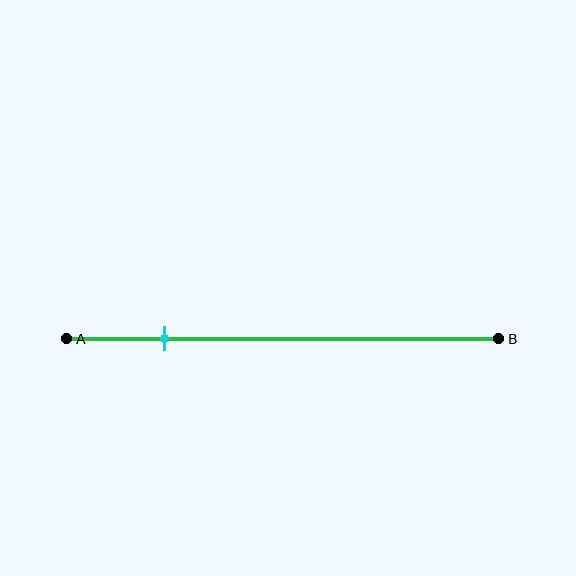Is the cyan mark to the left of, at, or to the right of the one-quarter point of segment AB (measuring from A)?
The cyan mark is approximately at the one-quarter point of segment AB.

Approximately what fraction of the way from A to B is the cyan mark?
The cyan mark is approximately 25% of the way from A to B.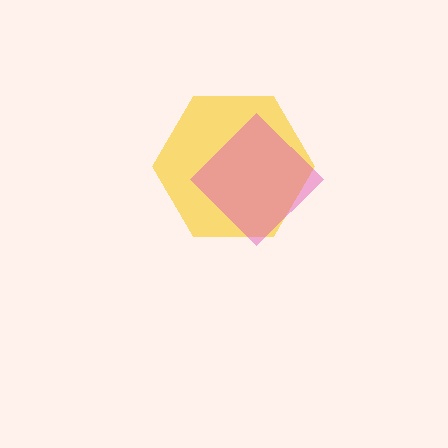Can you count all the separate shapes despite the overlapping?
Yes, there are 2 separate shapes.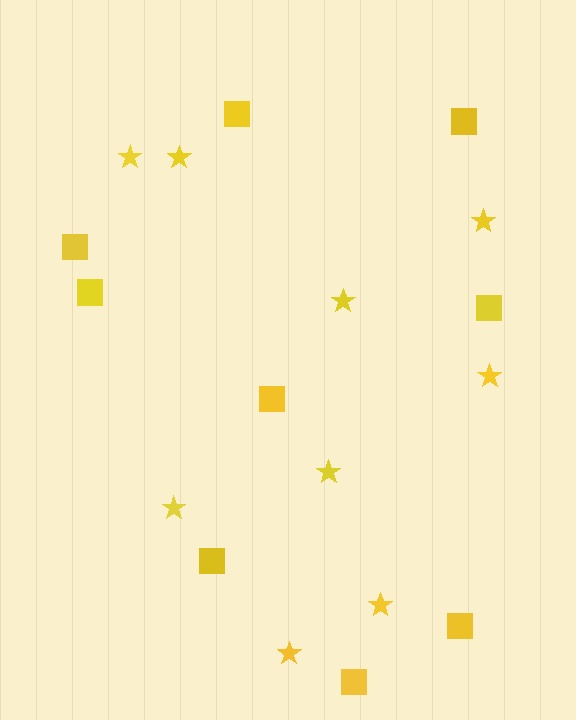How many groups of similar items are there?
There are 2 groups: one group of stars (9) and one group of squares (9).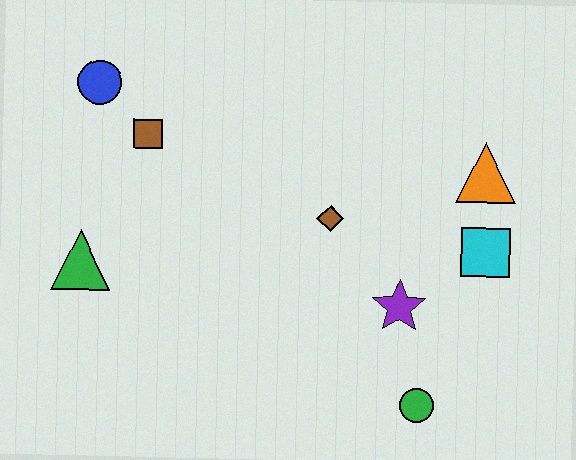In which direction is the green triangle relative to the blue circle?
The green triangle is below the blue circle.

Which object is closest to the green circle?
The purple star is closest to the green circle.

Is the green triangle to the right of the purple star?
No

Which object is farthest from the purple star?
The blue circle is farthest from the purple star.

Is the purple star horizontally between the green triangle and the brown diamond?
No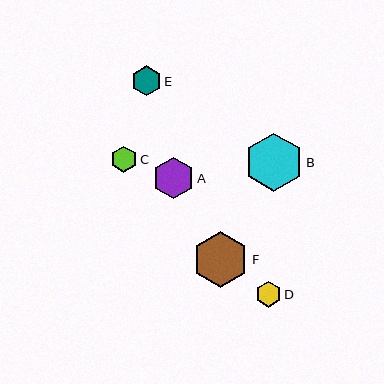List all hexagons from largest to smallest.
From largest to smallest: B, F, A, E, C, D.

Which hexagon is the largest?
Hexagon B is the largest with a size of approximately 59 pixels.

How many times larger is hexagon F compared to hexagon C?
Hexagon F is approximately 2.1 times the size of hexagon C.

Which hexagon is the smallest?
Hexagon D is the smallest with a size of approximately 25 pixels.